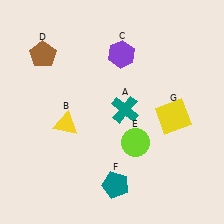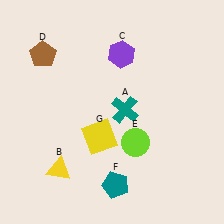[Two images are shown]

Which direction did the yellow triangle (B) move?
The yellow triangle (B) moved down.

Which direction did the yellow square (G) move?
The yellow square (G) moved left.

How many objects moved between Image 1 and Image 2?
2 objects moved between the two images.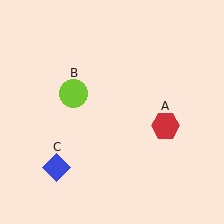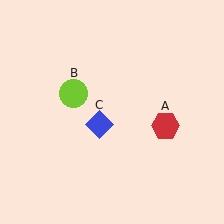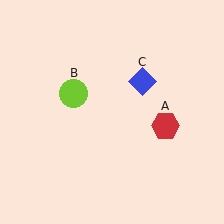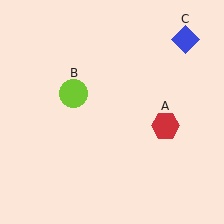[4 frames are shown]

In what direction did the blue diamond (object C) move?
The blue diamond (object C) moved up and to the right.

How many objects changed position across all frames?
1 object changed position: blue diamond (object C).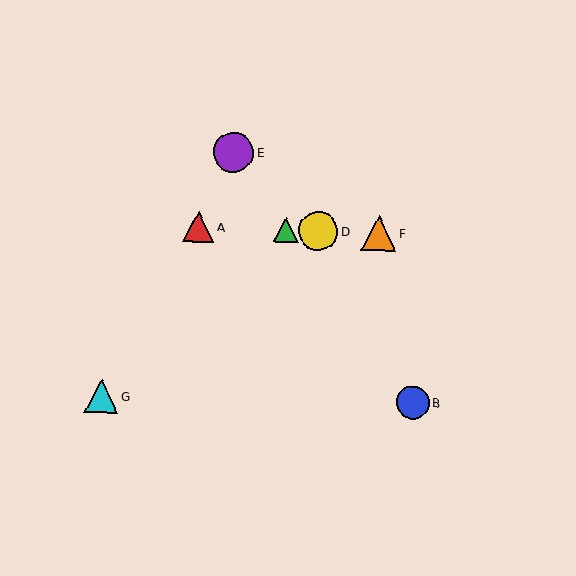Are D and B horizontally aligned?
No, D is at y≈231 and B is at y≈402.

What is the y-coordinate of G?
Object G is at y≈396.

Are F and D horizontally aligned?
Yes, both are at y≈233.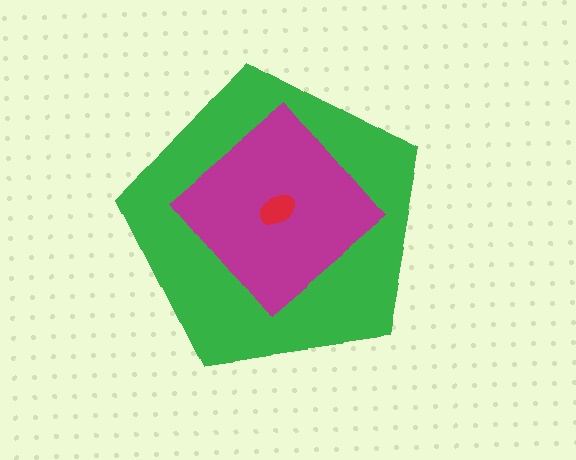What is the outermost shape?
The green pentagon.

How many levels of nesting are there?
3.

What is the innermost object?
The red ellipse.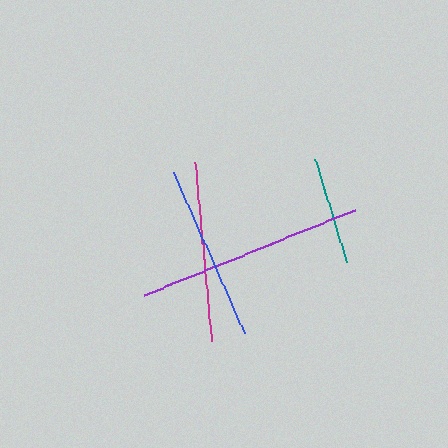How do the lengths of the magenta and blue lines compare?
The magenta and blue lines are approximately the same length.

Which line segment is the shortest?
The teal line is the shortest at approximately 108 pixels.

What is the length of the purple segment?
The purple segment is approximately 228 pixels long.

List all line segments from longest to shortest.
From longest to shortest: purple, magenta, blue, teal.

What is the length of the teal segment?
The teal segment is approximately 108 pixels long.